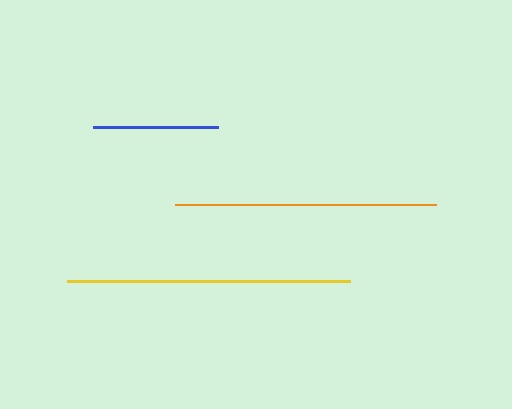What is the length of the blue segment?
The blue segment is approximately 125 pixels long.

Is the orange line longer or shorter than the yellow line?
The yellow line is longer than the orange line.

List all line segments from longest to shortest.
From longest to shortest: yellow, orange, blue.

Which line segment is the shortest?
The blue line is the shortest at approximately 125 pixels.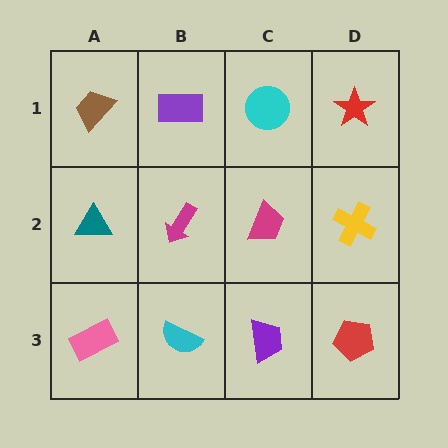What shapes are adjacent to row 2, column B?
A purple rectangle (row 1, column B), a cyan semicircle (row 3, column B), a teal triangle (row 2, column A), a magenta trapezoid (row 2, column C).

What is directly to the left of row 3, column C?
A cyan semicircle.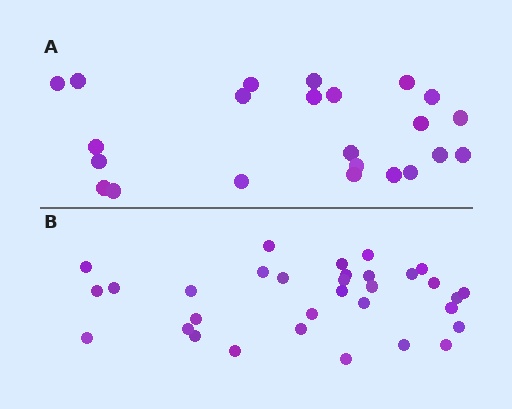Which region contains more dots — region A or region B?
Region B (the bottom region) has more dots.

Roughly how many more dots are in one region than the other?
Region B has roughly 8 or so more dots than region A.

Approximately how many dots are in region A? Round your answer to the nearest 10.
About 20 dots. (The exact count is 23, which rounds to 20.)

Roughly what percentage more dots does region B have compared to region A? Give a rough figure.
About 40% more.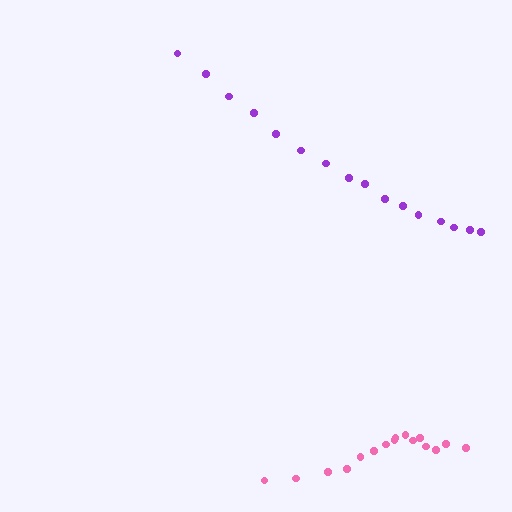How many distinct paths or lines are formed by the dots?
There are 2 distinct paths.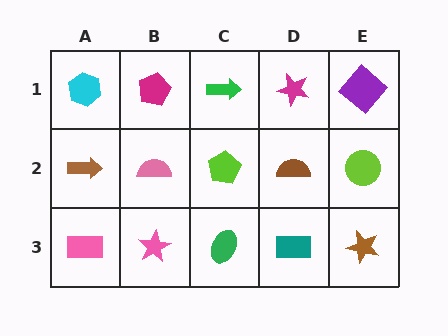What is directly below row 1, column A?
A brown arrow.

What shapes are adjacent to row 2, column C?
A green arrow (row 1, column C), a green ellipse (row 3, column C), a pink semicircle (row 2, column B), a brown semicircle (row 2, column D).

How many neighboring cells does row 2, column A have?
3.